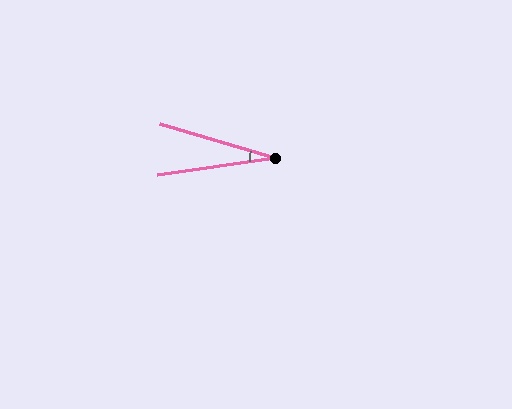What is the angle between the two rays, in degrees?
Approximately 25 degrees.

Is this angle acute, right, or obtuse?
It is acute.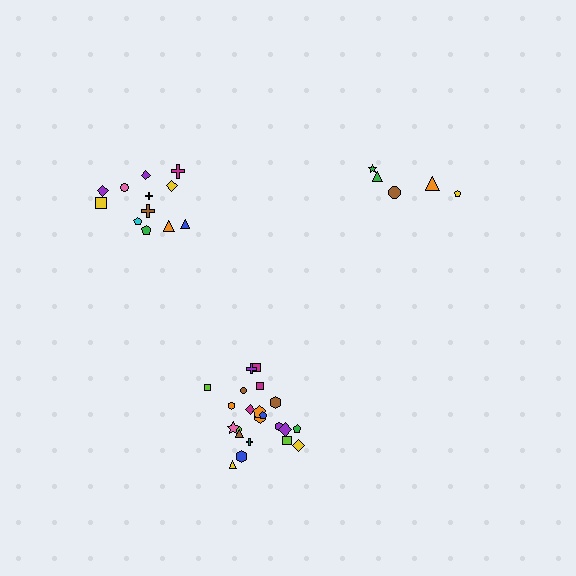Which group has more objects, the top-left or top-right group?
The top-left group.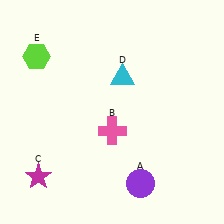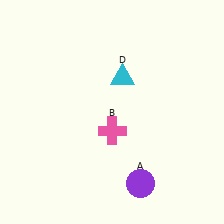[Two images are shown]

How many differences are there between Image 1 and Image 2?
There are 2 differences between the two images.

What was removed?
The magenta star (C), the lime hexagon (E) were removed in Image 2.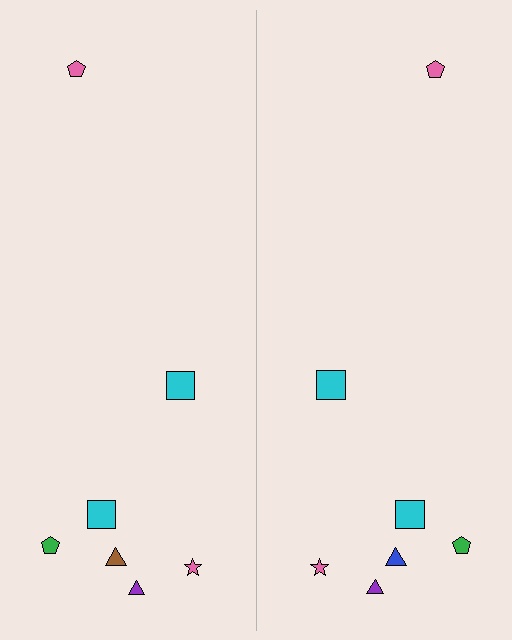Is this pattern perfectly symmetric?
No, the pattern is not perfectly symmetric. The blue triangle on the right side breaks the symmetry — its mirror counterpart is brown.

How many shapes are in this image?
There are 14 shapes in this image.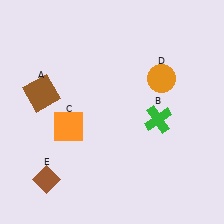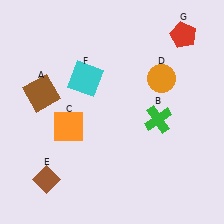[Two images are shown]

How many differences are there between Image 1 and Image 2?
There are 2 differences between the two images.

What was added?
A cyan square (F), a red pentagon (G) were added in Image 2.